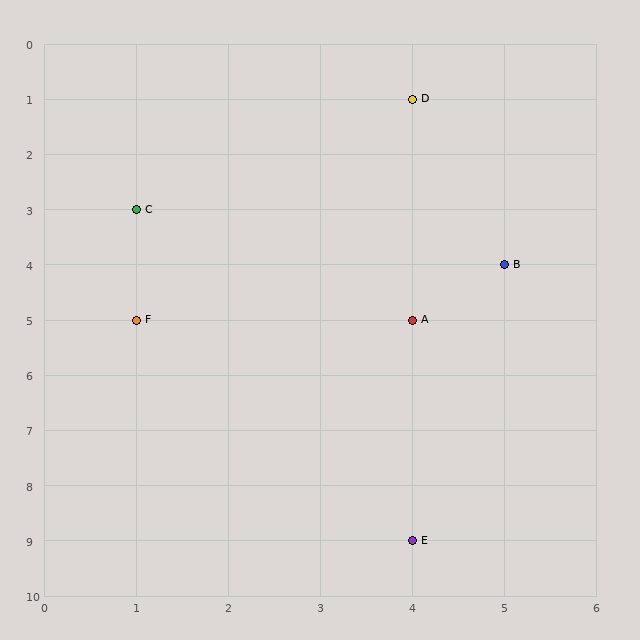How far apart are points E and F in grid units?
Points E and F are 3 columns and 4 rows apart (about 5.0 grid units diagonally).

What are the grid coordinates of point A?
Point A is at grid coordinates (4, 5).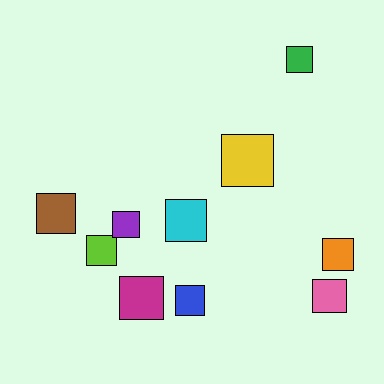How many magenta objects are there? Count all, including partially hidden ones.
There is 1 magenta object.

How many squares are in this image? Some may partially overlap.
There are 10 squares.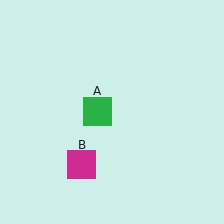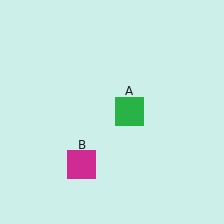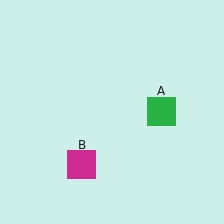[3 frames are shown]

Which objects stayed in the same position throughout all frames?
Magenta square (object B) remained stationary.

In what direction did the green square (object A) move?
The green square (object A) moved right.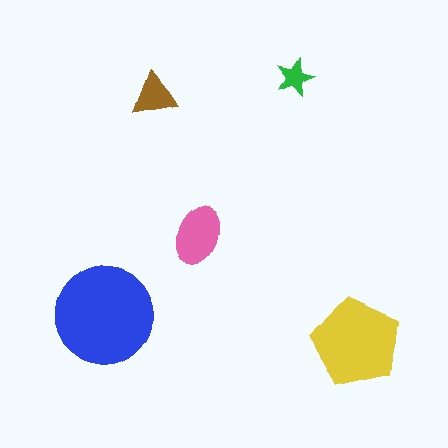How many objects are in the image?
There are 5 objects in the image.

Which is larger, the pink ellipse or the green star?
The pink ellipse.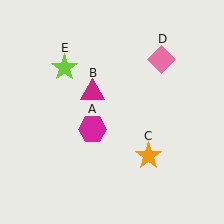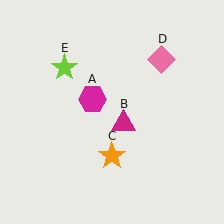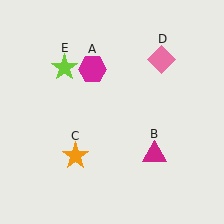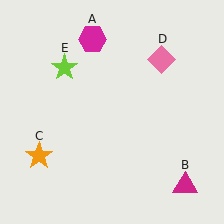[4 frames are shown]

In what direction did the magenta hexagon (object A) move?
The magenta hexagon (object A) moved up.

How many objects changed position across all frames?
3 objects changed position: magenta hexagon (object A), magenta triangle (object B), orange star (object C).